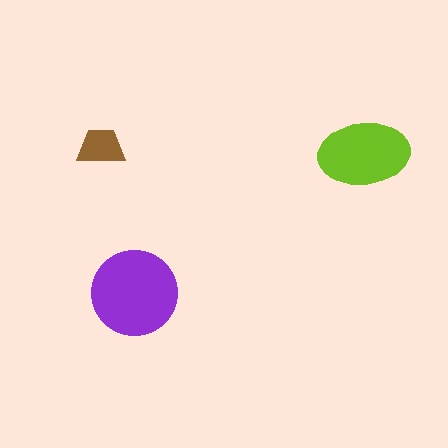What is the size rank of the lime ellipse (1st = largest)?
2nd.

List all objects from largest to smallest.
The purple circle, the lime ellipse, the brown trapezoid.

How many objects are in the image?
There are 3 objects in the image.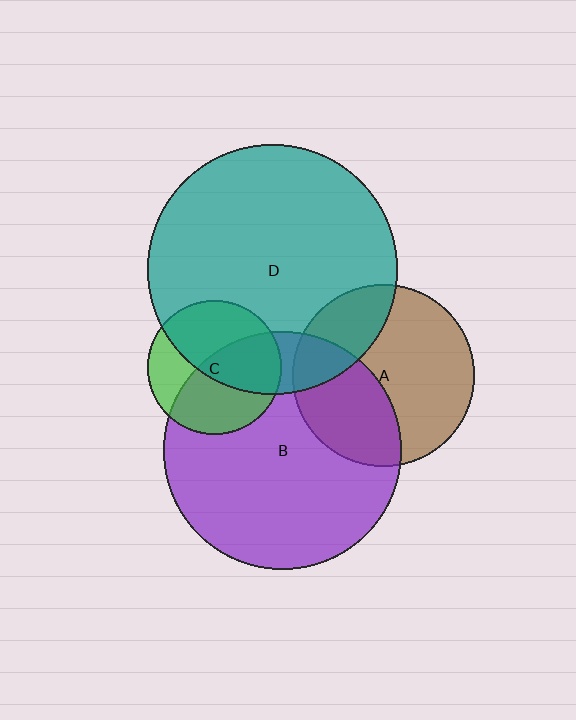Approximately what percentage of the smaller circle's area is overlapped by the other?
Approximately 25%.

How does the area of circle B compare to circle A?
Approximately 1.7 times.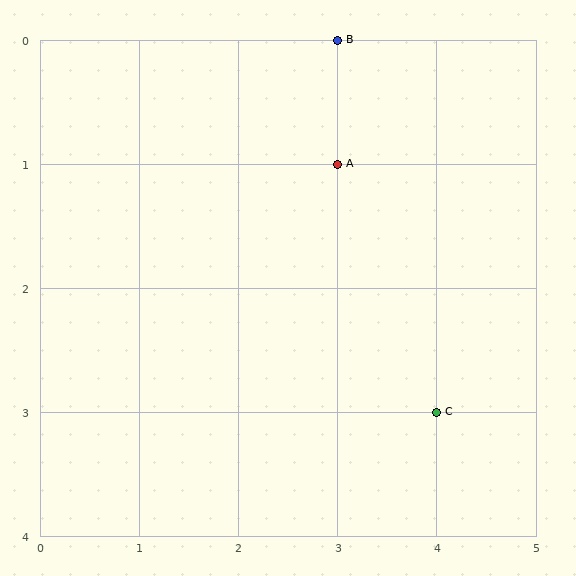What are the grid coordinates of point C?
Point C is at grid coordinates (4, 3).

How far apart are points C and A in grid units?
Points C and A are 1 column and 2 rows apart (about 2.2 grid units diagonally).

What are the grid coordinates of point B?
Point B is at grid coordinates (3, 0).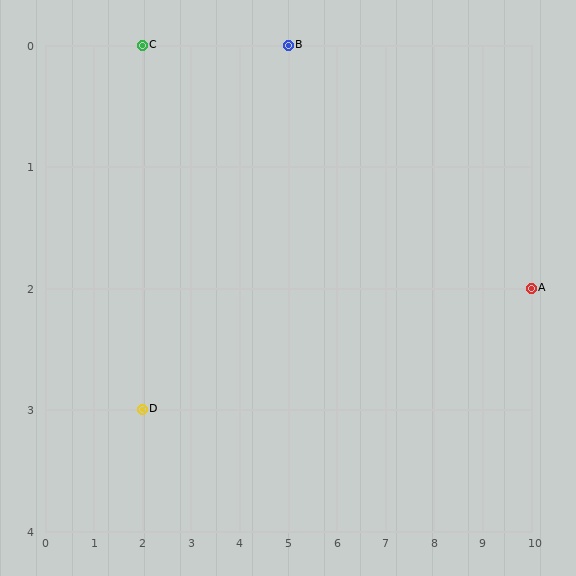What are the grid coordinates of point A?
Point A is at grid coordinates (10, 2).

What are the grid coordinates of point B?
Point B is at grid coordinates (5, 0).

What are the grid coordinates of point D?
Point D is at grid coordinates (2, 3).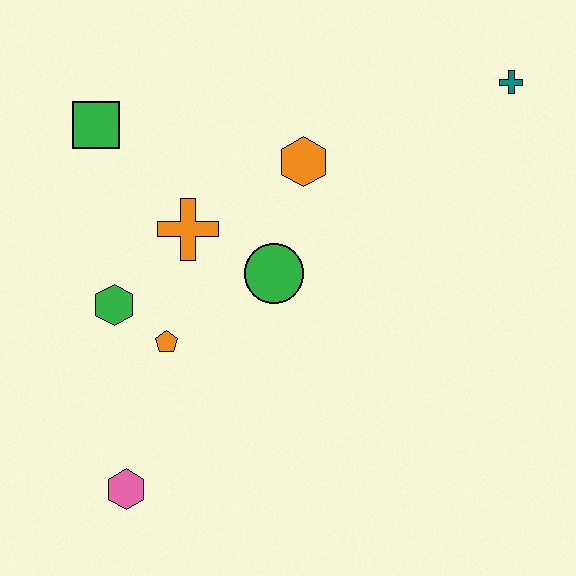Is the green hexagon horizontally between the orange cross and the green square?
Yes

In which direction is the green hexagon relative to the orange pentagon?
The green hexagon is to the left of the orange pentagon.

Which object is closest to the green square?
The orange cross is closest to the green square.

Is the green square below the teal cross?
Yes